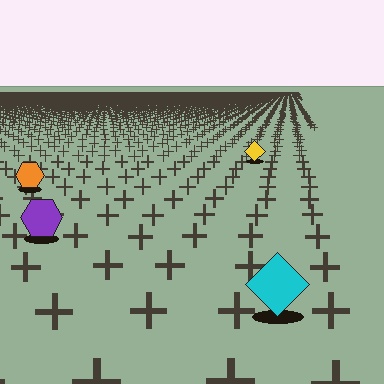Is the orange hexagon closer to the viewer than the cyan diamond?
No. The cyan diamond is closer — you can tell from the texture gradient: the ground texture is coarser near it.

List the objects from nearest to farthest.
From nearest to farthest: the cyan diamond, the purple hexagon, the orange hexagon, the yellow diamond.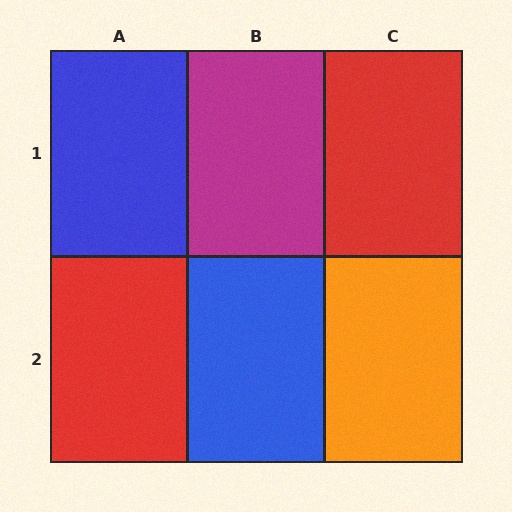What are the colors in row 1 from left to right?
Blue, magenta, red.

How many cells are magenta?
1 cell is magenta.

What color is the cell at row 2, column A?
Red.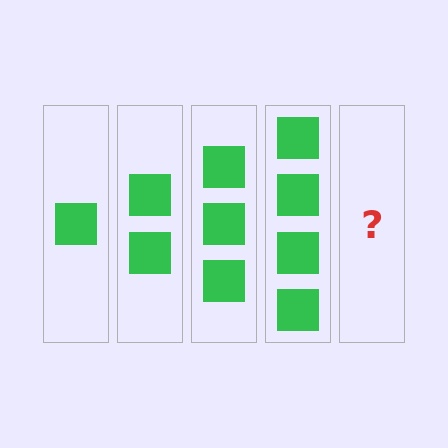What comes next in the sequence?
The next element should be 5 squares.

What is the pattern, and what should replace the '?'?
The pattern is that each step adds one more square. The '?' should be 5 squares.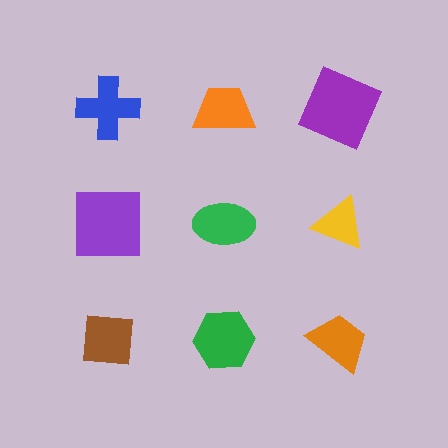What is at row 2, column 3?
A yellow triangle.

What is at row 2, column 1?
A purple square.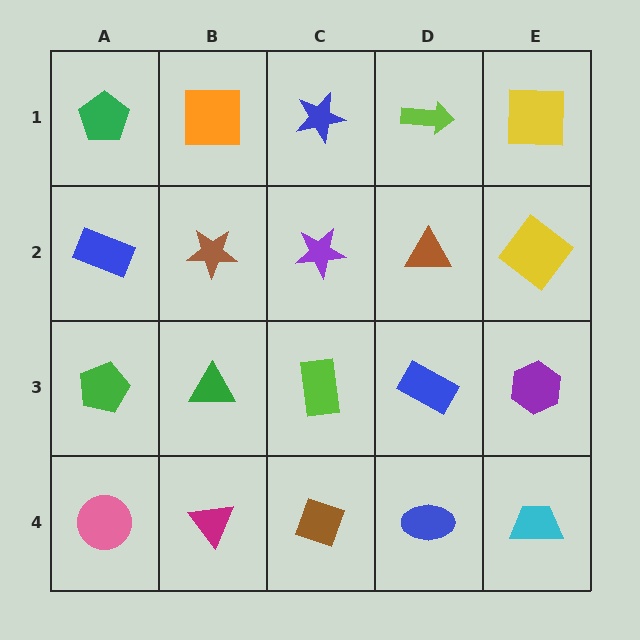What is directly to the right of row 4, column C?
A blue ellipse.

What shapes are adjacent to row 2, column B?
An orange square (row 1, column B), a green triangle (row 3, column B), a blue rectangle (row 2, column A), a purple star (row 2, column C).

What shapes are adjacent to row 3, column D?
A brown triangle (row 2, column D), a blue ellipse (row 4, column D), a lime rectangle (row 3, column C), a purple hexagon (row 3, column E).